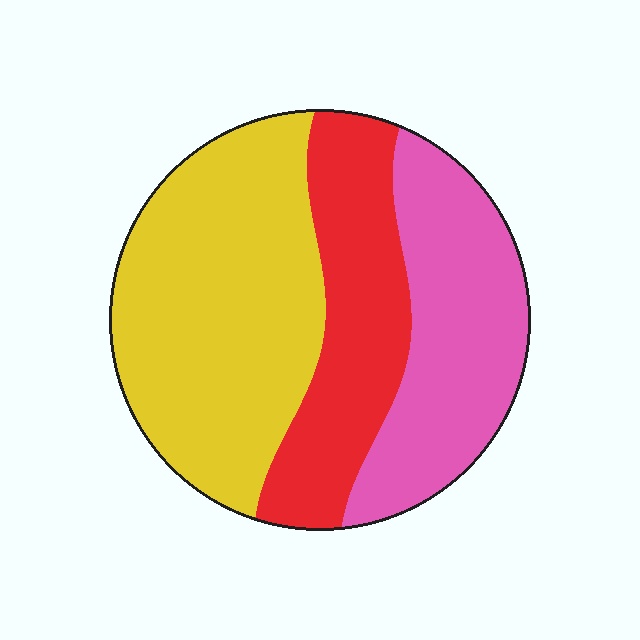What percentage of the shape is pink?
Pink covers around 30% of the shape.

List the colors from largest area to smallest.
From largest to smallest: yellow, pink, red.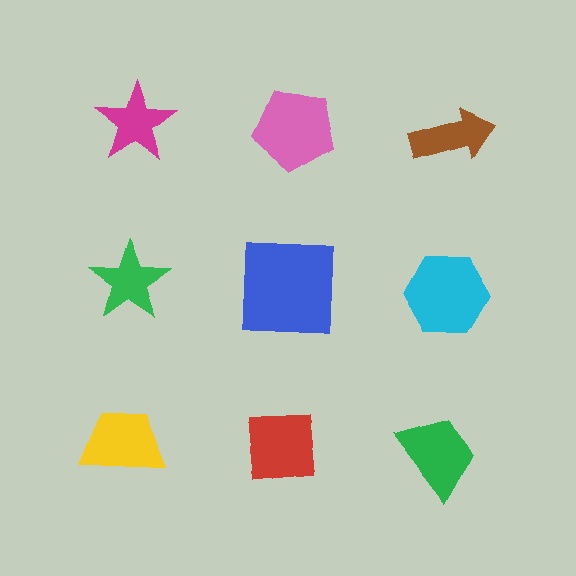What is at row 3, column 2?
A red square.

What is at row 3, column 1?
A yellow trapezoid.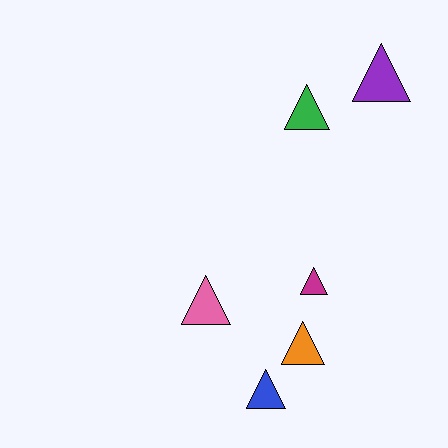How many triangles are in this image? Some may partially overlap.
There are 6 triangles.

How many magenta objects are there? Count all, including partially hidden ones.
There is 1 magenta object.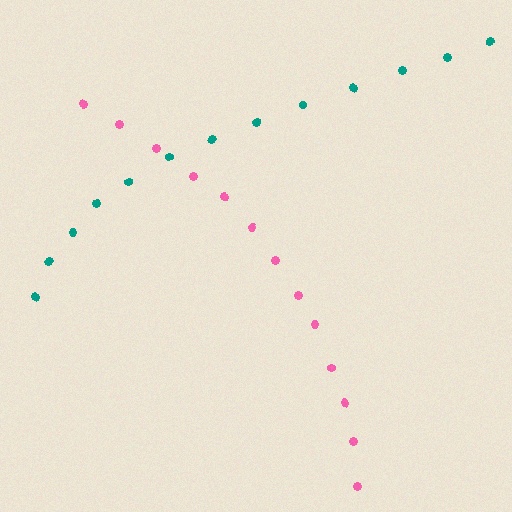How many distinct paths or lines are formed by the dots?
There are 2 distinct paths.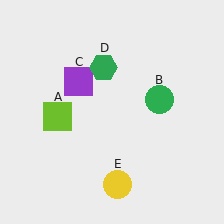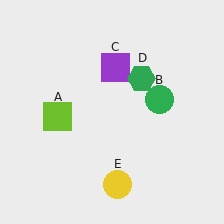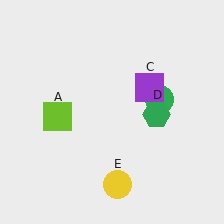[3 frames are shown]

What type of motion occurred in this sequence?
The purple square (object C), green hexagon (object D) rotated clockwise around the center of the scene.